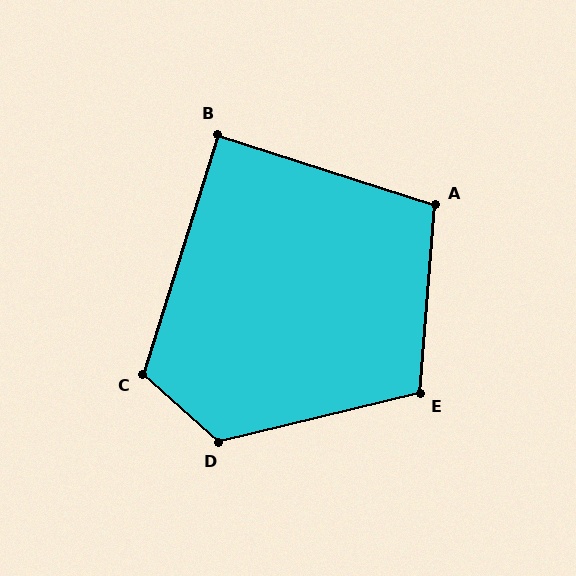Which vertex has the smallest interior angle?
B, at approximately 89 degrees.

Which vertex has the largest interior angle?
D, at approximately 125 degrees.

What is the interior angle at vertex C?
Approximately 114 degrees (obtuse).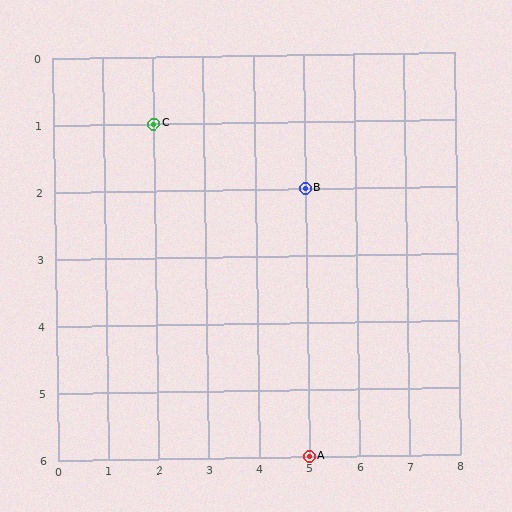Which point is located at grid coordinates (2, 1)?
Point C is at (2, 1).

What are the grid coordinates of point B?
Point B is at grid coordinates (5, 2).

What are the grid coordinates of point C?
Point C is at grid coordinates (2, 1).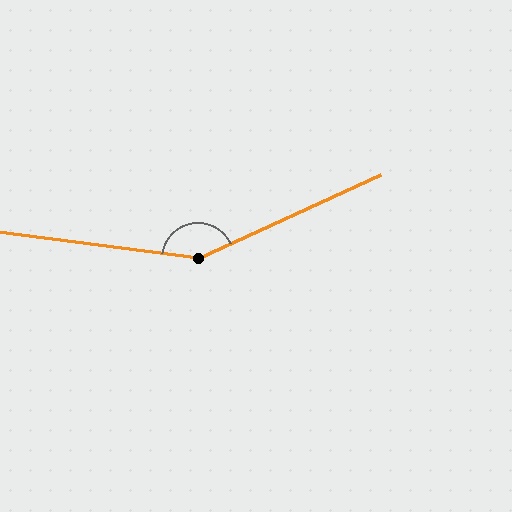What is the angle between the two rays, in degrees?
Approximately 148 degrees.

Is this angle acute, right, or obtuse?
It is obtuse.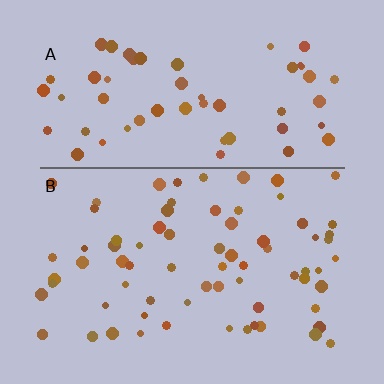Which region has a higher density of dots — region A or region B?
B (the bottom).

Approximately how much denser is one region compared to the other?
Approximately 1.2× — region B over region A.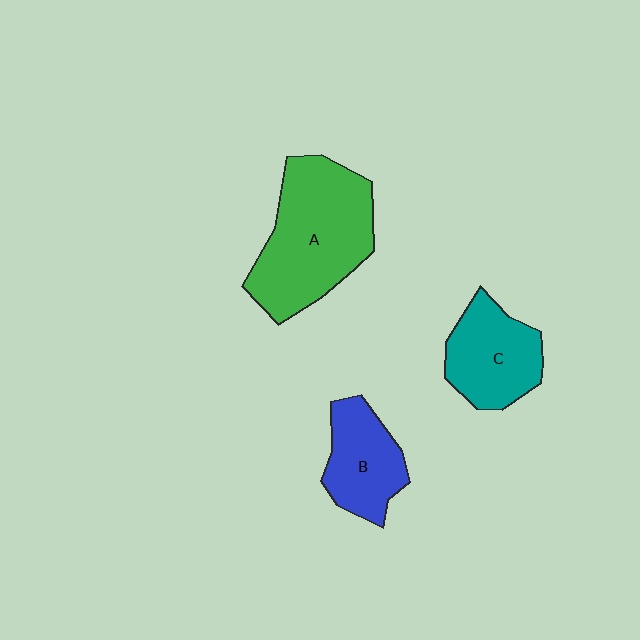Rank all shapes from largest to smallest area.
From largest to smallest: A (green), C (teal), B (blue).